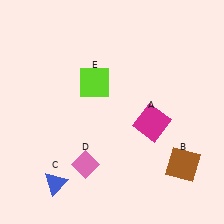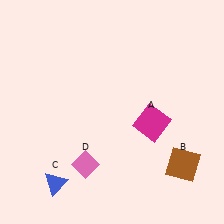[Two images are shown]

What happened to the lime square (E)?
The lime square (E) was removed in Image 2. It was in the top-left area of Image 1.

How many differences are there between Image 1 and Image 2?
There is 1 difference between the two images.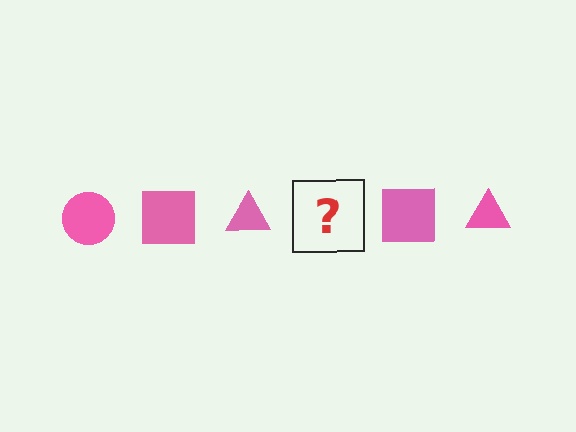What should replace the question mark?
The question mark should be replaced with a pink circle.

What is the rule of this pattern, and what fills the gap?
The rule is that the pattern cycles through circle, square, triangle shapes in pink. The gap should be filled with a pink circle.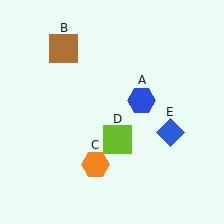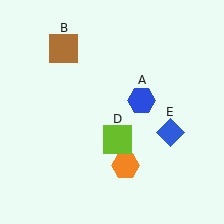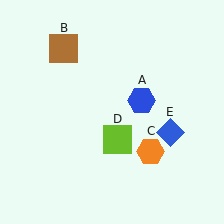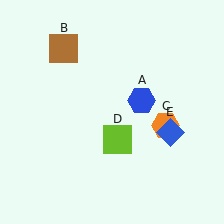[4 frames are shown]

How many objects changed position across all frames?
1 object changed position: orange hexagon (object C).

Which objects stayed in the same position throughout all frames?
Blue hexagon (object A) and brown square (object B) and lime square (object D) and blue diamond (object E) remained stationary.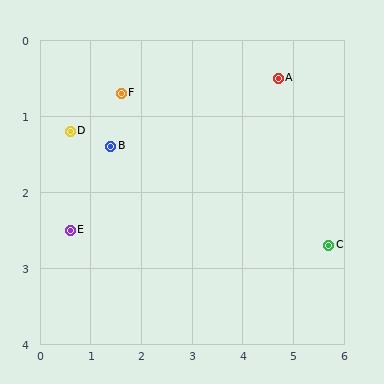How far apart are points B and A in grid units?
Points B and A are about 3.4 grid units apart.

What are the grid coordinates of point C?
Point C is at approximately (5.7, 2.7).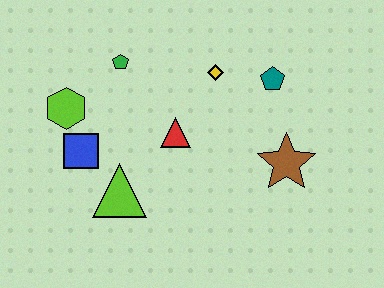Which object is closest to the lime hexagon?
The blue square is closest to the lime hexagon.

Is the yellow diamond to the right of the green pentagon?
Yes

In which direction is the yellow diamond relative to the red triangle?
The yellow diamond is above the red triangle.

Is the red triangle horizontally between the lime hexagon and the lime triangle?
No